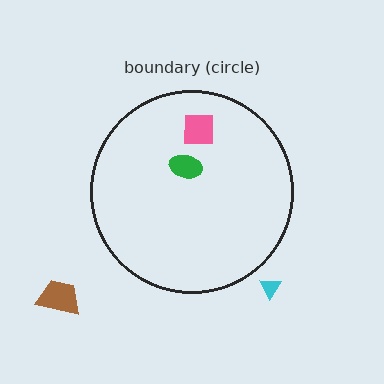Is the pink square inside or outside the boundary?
Inside.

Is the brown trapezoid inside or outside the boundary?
Outside.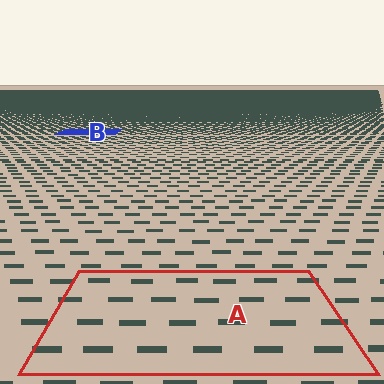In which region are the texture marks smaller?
The texture marks are smaller in region B, because it is farther away.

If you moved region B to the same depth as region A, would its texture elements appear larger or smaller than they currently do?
They would appear larger. At a closer depth, the same texture elements are projected at a bigger on-screen size.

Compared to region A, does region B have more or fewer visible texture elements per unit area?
Region B has more texture elements per unit area — they are packed more densely because it is farther away.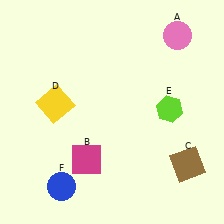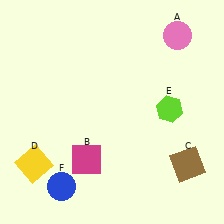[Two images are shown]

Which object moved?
The yellow square (D) moved down.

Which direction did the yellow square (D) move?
The yellow square (D) moved down.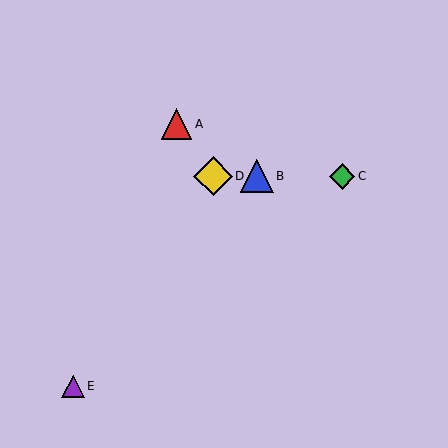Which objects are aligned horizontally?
Objects B, C, D are aligned horizontally.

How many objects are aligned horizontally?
3 objects (B, C, D) are aligned horizontally.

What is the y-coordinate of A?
Object A is at y≈124.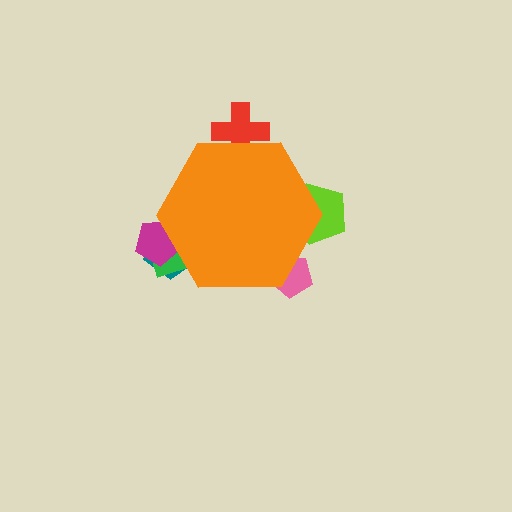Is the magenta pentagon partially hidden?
Yes, the magenta pentagon is partially hidden behind the orange hexagon.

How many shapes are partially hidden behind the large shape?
6 shapes are partially hidden.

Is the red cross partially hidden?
Yes, the red cross is partially hidden behind the orange hexagon.